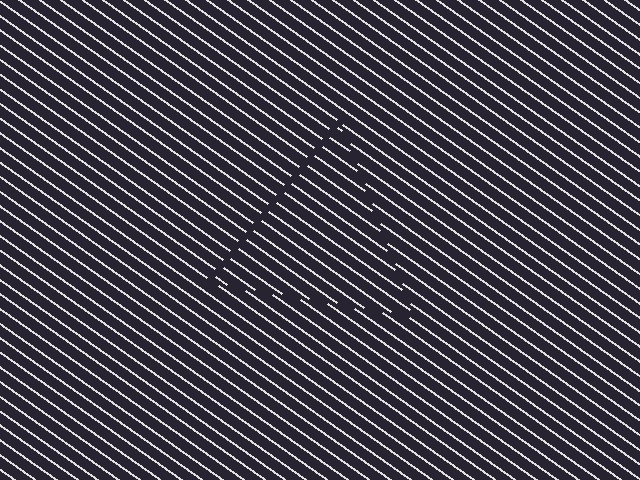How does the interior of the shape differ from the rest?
The interior of the shape contains the same grating, shifted by half a period — the contour is defined by the phase discontinuity where line-ends from the inner and outer gratings abut.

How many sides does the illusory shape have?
3 sides — the line-ends trace a triangle.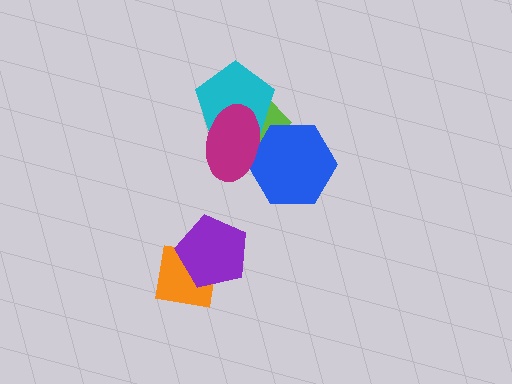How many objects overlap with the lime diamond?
3 objects overlap with the lime diamond.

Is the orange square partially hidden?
Yes, it is partially covered by another shape.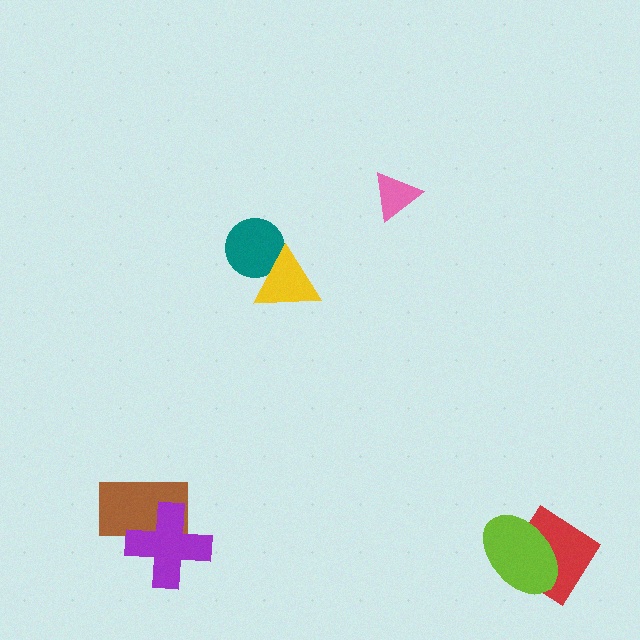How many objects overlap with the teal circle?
1 object overlaps with the teal circle.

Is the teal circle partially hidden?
Yes, it is partially covered by another shape.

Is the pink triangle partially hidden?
No, no other shape covers it.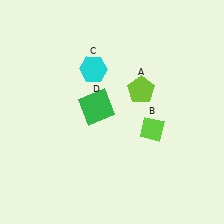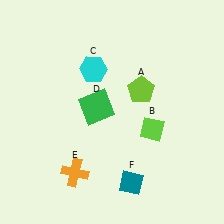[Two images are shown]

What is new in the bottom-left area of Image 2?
An orange cross (E) was added in the bottom-left area of Image 2.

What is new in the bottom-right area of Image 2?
A teal diamond (F) was added in the bottom-right area of Image 2.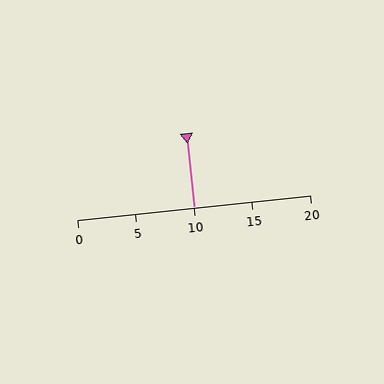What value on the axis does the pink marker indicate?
The marker indicates approximately 10.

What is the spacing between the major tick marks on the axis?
The major ticks are spaced 5 apart.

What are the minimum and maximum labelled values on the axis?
The axis runs from 0 to 20.